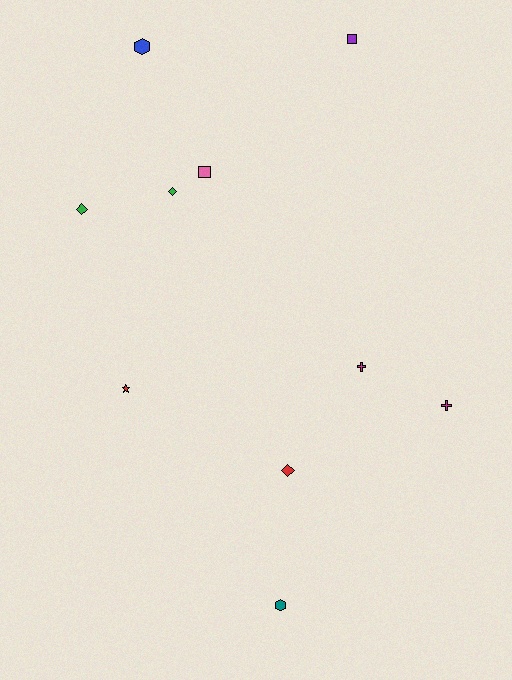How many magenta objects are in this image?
There are 2 magenta objects.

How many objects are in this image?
There are 10 objects.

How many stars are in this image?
There is 1 star.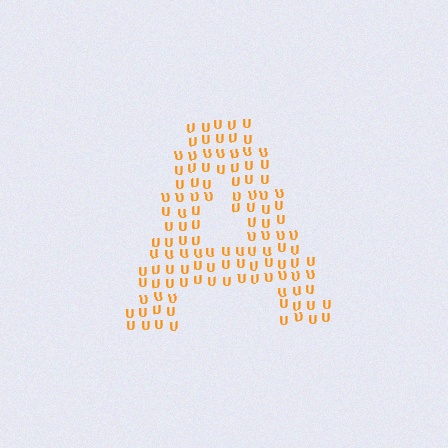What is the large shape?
The large shape is the letter A.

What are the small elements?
The small elements are letter U's.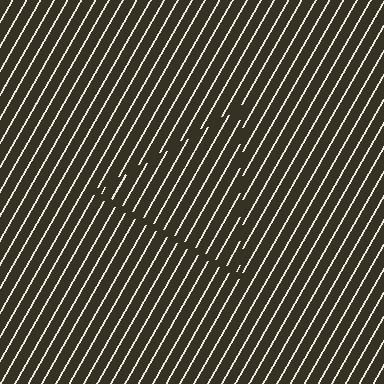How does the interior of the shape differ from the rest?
The interior of the shape contains the same grating, shifted by half a period — the contour is defined by the phase discontinuity where line-ends from the inner and outer gratings abut.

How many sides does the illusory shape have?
3 sides — the line-ends trace a triangle.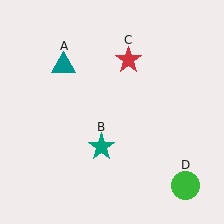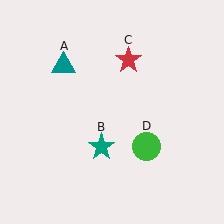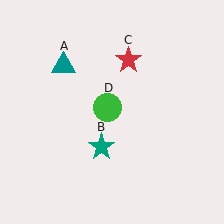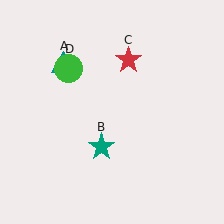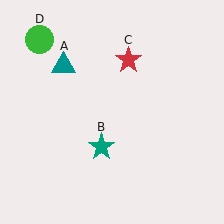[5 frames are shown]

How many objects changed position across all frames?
1 object changed position: green circle (object D).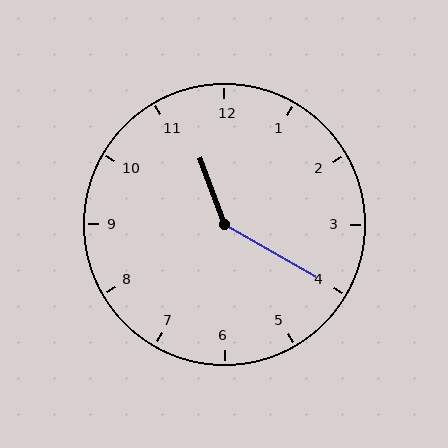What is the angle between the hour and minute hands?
Approximately 140 degrees.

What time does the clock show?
11:20.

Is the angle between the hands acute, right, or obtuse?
It is obtuse.